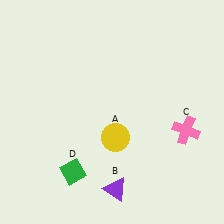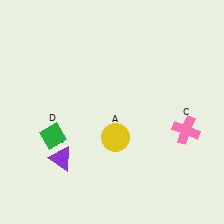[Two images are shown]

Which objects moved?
The objects that moved are: the purple triangle (B), the green diamond (D).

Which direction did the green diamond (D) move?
The green diamond (D) moved up.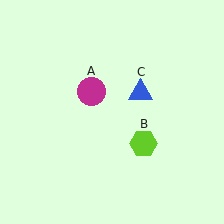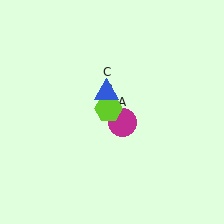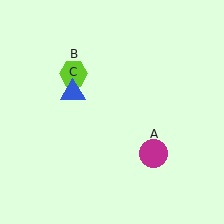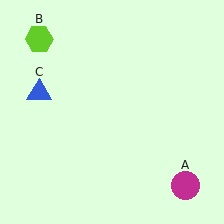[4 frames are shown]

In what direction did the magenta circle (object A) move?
The magenta circle (object A) moved down and to the right.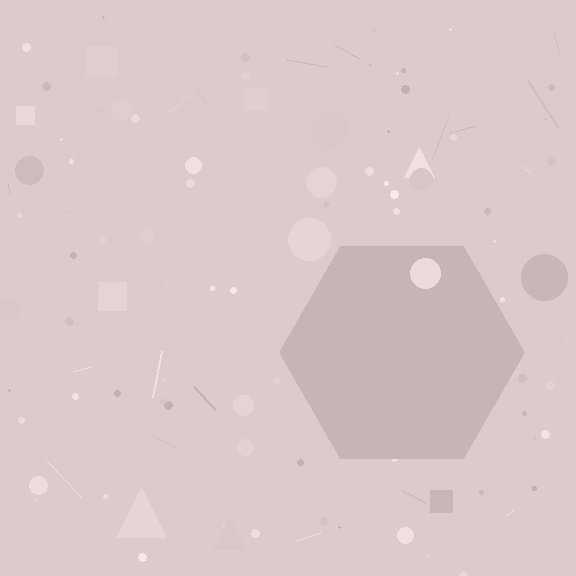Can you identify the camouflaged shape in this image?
The camouflaged shape is a hexagon.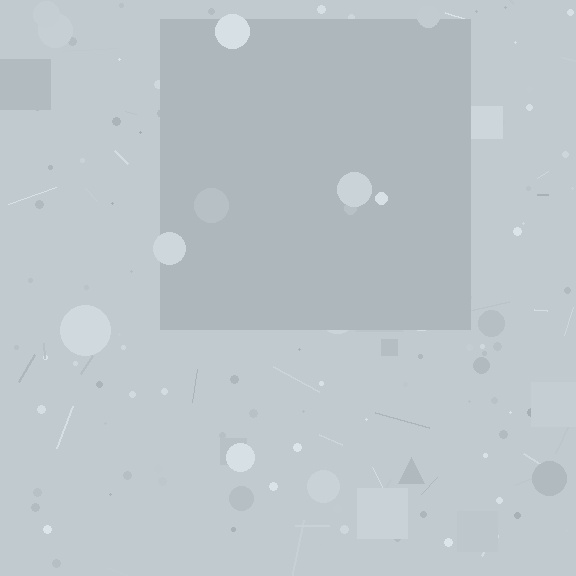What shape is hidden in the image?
A square is hidden in the image.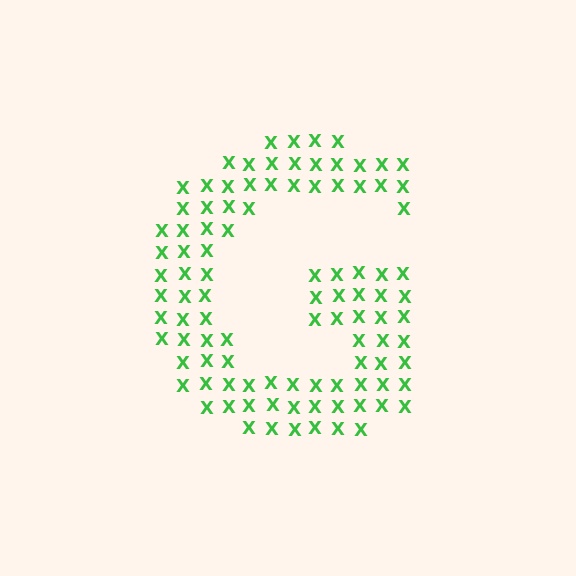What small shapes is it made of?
It is made of small letter X's.